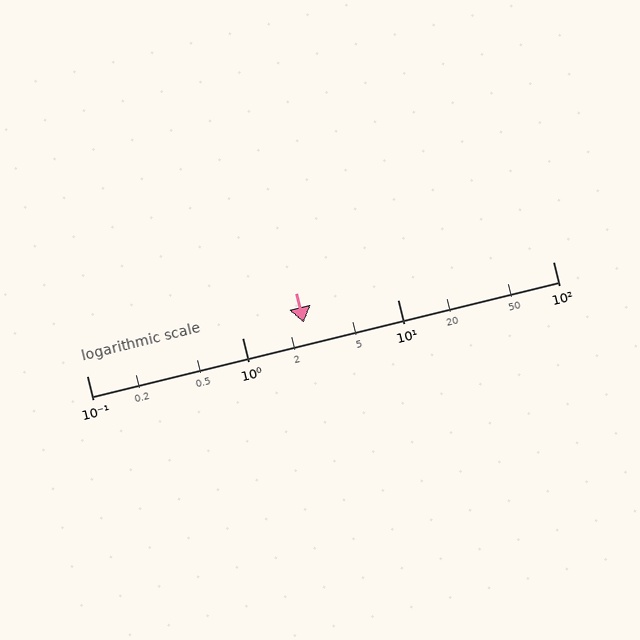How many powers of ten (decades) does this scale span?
The scale spans 3 decades, from 0.1 to 100.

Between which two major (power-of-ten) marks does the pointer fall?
The pointer is between 1 and 10.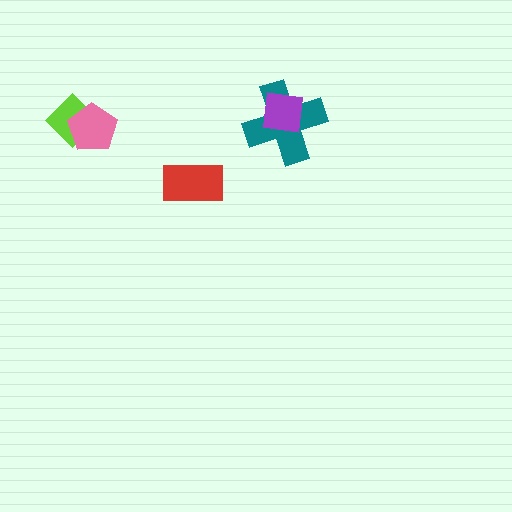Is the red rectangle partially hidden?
No, no other shape covers it.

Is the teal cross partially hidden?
Yes, it is partially covered by another shape.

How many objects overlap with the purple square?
1 object overlaps with the purple square.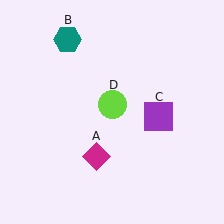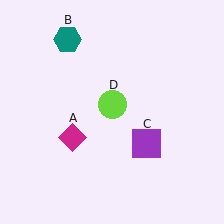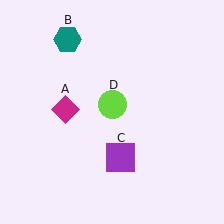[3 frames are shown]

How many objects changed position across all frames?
2 objects changed position: magenta diamond (object A), purple square (object C).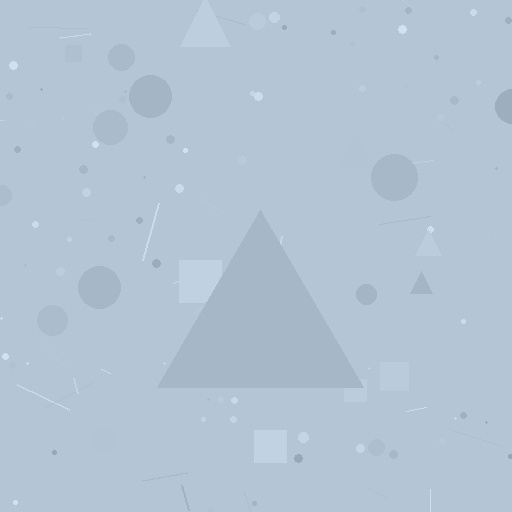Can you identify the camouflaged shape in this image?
The camouflaged shape is a triangle.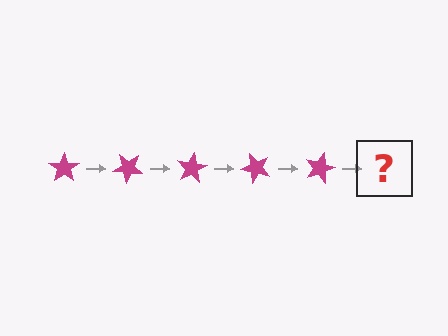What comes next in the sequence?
The next element should be a magenta star rotated 200 degrees.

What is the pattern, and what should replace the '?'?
The pattern is that the star rotates 40 degrees each step. The '?' should be a magenta star rotated 200 degrees.